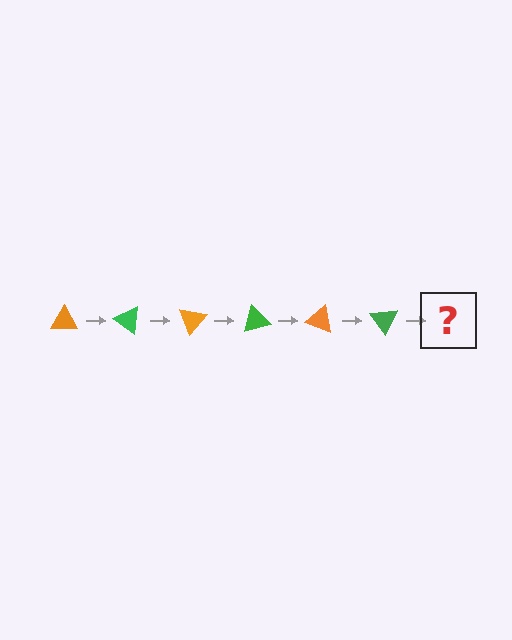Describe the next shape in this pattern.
It should be an orange triangle, rotated 210 degrees from the start.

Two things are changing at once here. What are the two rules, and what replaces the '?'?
The two rules are that it rotates 35 degrees each step and the color cycles through orange and green. The '?' should be an orange triangle, rotated 210 degrees from the start.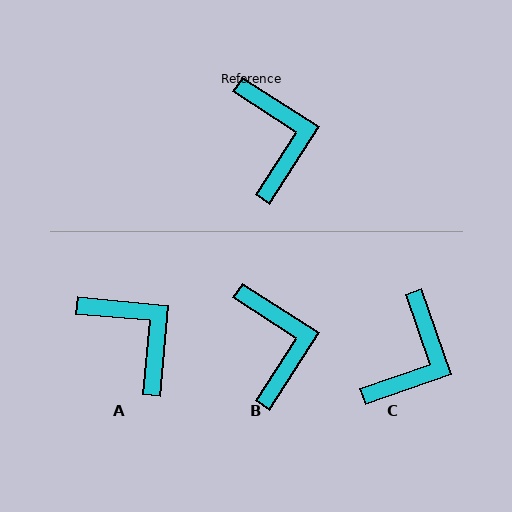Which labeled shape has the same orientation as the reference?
B.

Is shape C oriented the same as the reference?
No, it is off by about 38 degrees.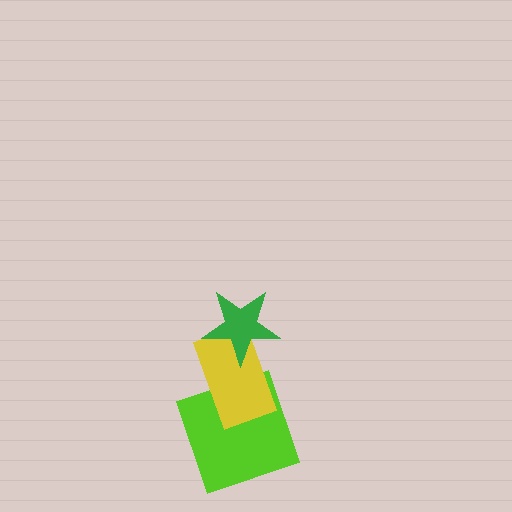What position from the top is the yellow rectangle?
The yellow rectangle is 2nd from the top.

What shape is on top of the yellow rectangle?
The green star is on top of the yellow rectangle.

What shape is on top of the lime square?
The yellow rectangle is on top of the lime square.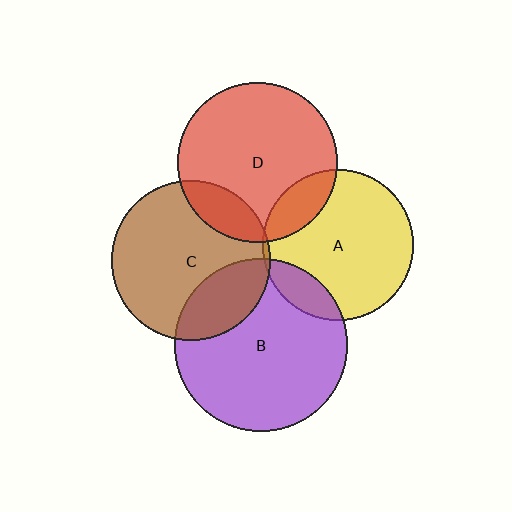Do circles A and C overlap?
Yes.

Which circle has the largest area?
Circle B (purple).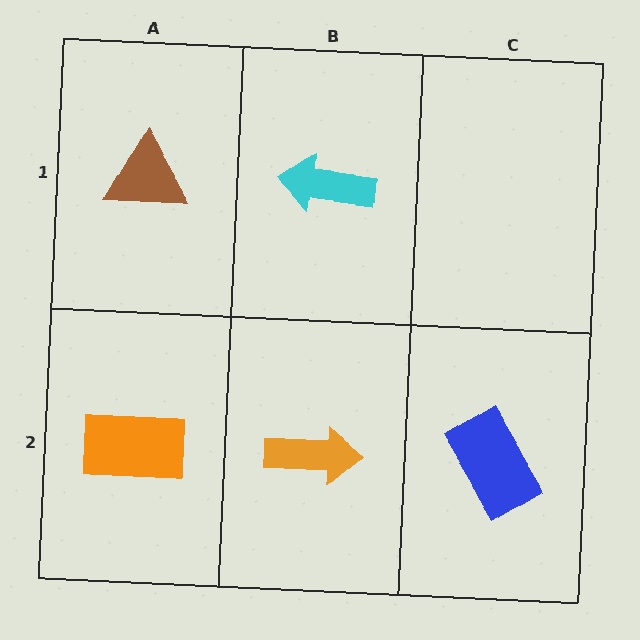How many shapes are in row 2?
3 shapes.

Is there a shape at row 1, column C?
No, that cell is empty.